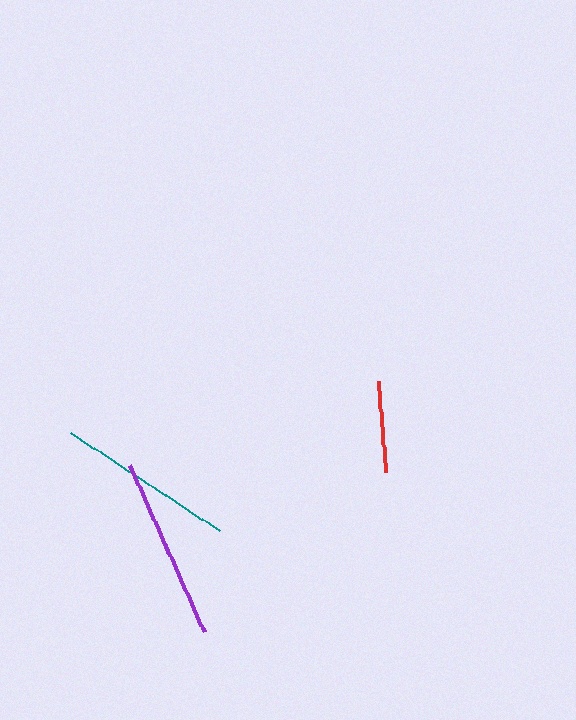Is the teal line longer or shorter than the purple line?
The purple line is longer than the teal line.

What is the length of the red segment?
The red segment is approximately 92 pixels long.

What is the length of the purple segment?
The purple segment is approximately 183 pixels long.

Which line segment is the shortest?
The red line is the shortest at approximately 92 pixels.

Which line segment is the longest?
The purple line is the longest at approximately 183 pixels.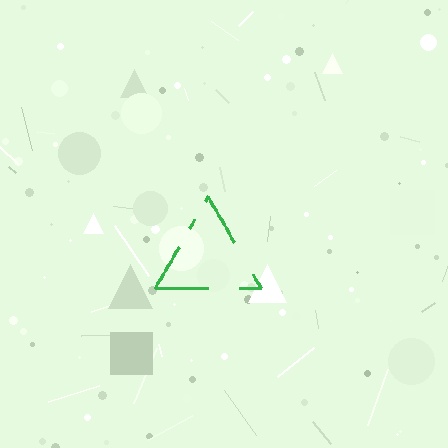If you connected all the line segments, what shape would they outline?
They would outline a triangle.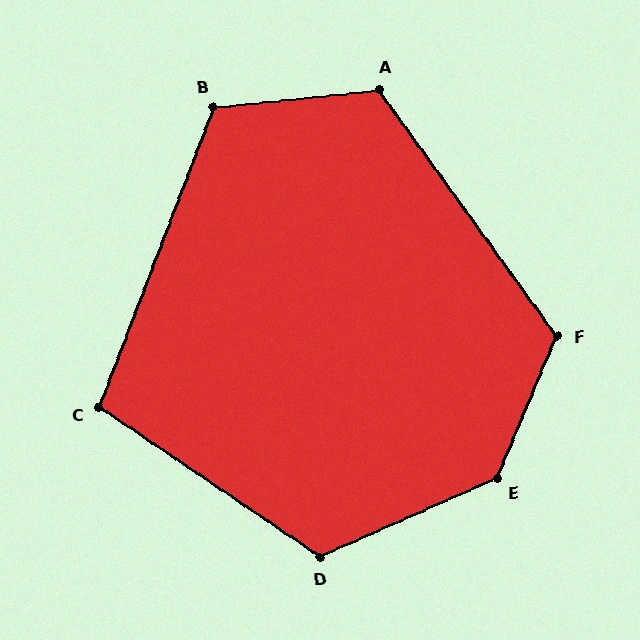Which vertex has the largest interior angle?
E, at approximately 137 degrees.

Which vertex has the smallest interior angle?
C, at approximately 103 degrees.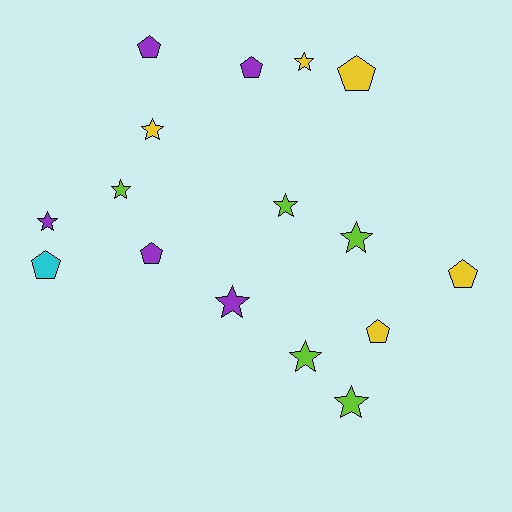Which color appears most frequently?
Purple, with 5 objects.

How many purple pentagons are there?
There are 3 purple pentagons.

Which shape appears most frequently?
Star, with 9 objects.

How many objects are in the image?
There are 16 objects.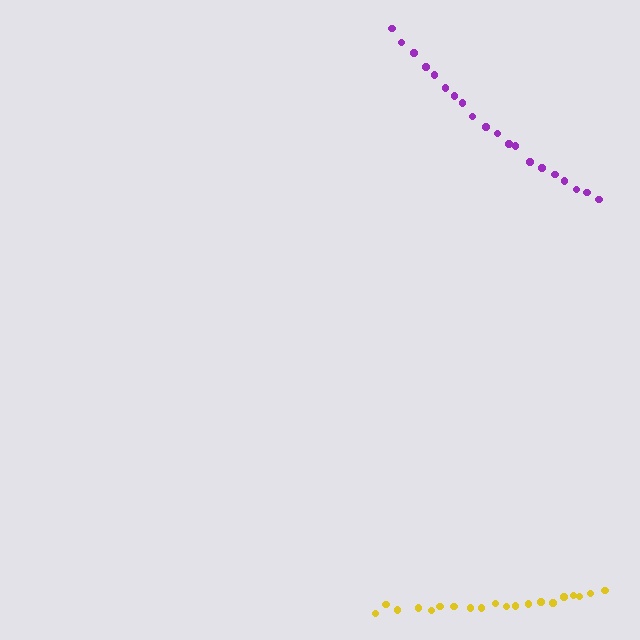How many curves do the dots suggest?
There are 2 distinct paths.